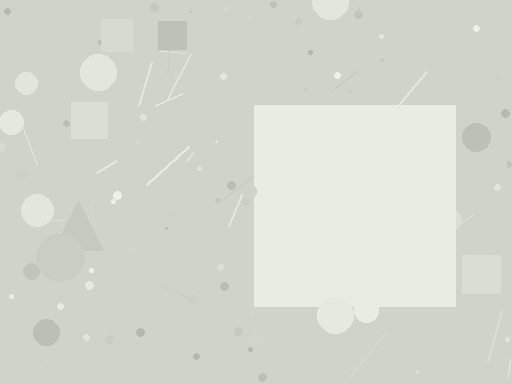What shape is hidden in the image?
A square is hidden in the image.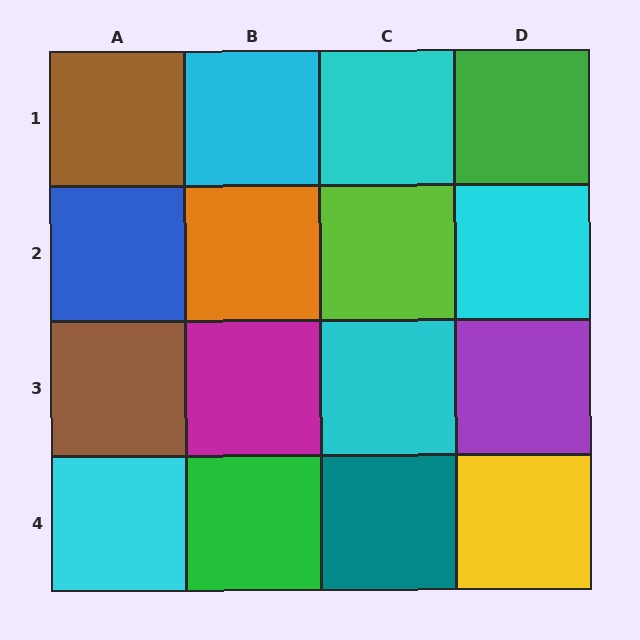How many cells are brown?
2 cells are brown.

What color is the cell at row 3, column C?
Cyan.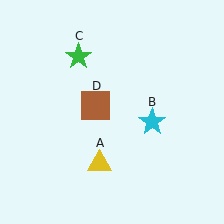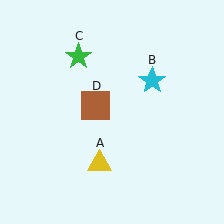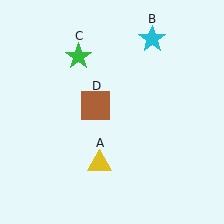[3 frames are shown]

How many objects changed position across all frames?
1 object changed position: cyan star (object B).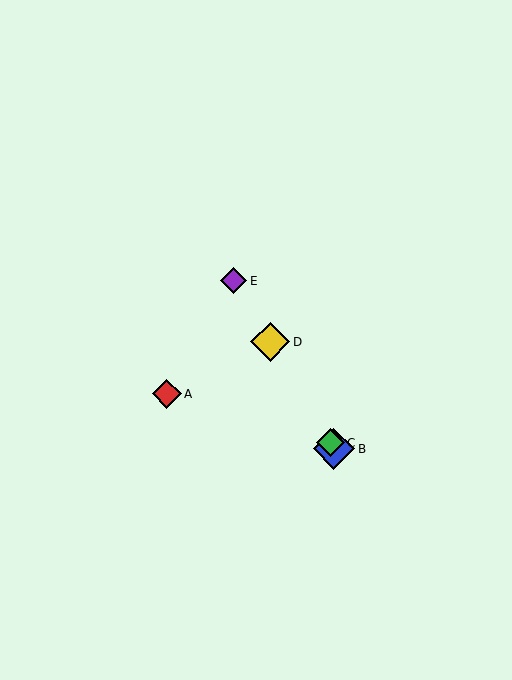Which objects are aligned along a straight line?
Objects B, C, D, E are aligned along a straight line.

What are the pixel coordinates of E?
Object E is at (234, 281).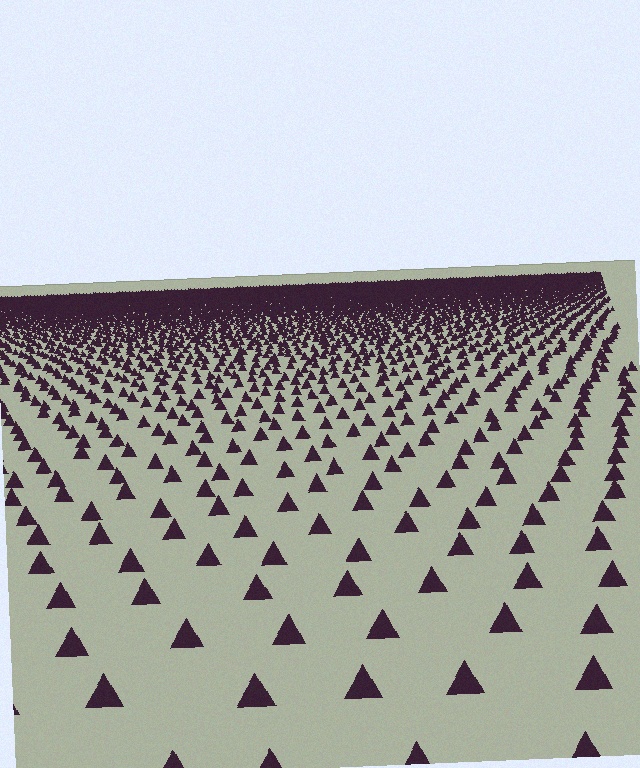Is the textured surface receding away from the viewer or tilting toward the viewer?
The surface is receding away from the viewer. Texture elements get smaller and denser toward the top.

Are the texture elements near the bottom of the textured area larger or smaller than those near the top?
Larger. Near the bottom, elements are closer to the viewer and appear at a bigger on-screen size.